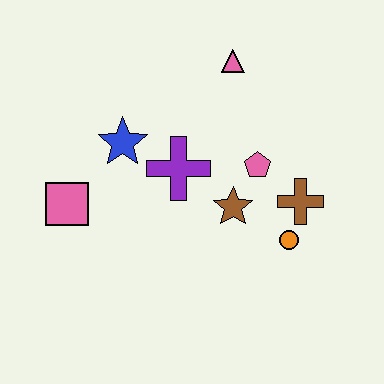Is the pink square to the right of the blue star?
No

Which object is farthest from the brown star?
The pink square is farthest from the brown star.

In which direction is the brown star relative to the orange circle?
The brown star is to the left of the orange circle.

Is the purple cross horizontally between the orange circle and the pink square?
Yes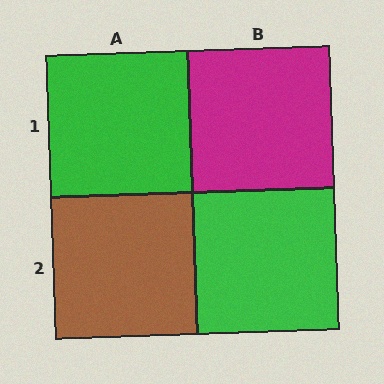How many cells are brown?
1 cell is brown.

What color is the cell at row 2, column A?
Brown.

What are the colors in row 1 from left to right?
Green, magenta.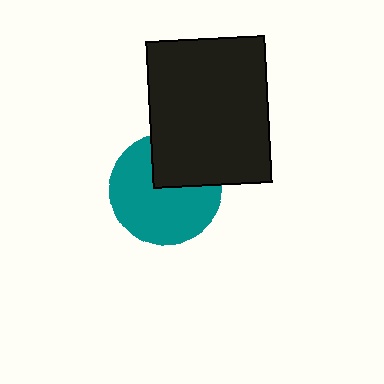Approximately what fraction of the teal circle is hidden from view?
Roughly 31% of the teal circle is hidden behind the black rectangle.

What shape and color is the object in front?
The object in front is a black rectangle.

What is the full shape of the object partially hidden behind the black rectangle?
The partially hidden object is a teal circle.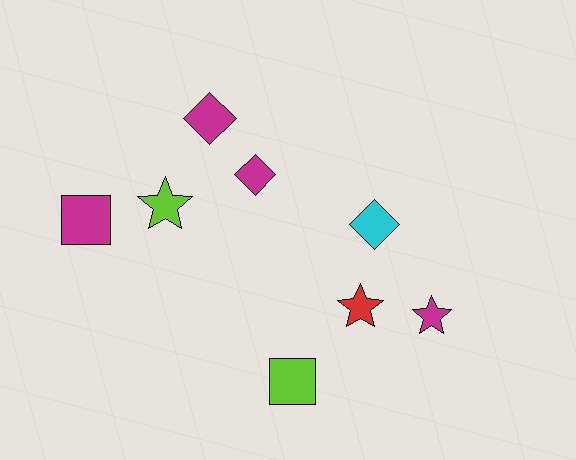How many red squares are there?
There are no red squares.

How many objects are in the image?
There are 8 objects.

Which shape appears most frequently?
Diamond, with 3 objects.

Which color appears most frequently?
Magenta, with 4 objects.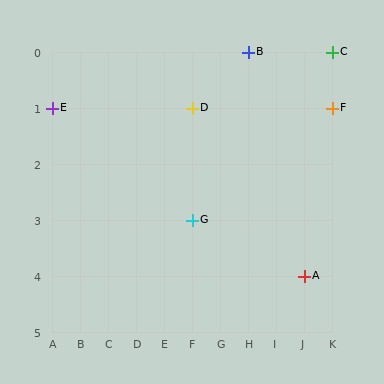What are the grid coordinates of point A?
Point A is at grid coordinates (J, 4).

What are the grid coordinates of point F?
Point F is at grid coordinates (K, 1).